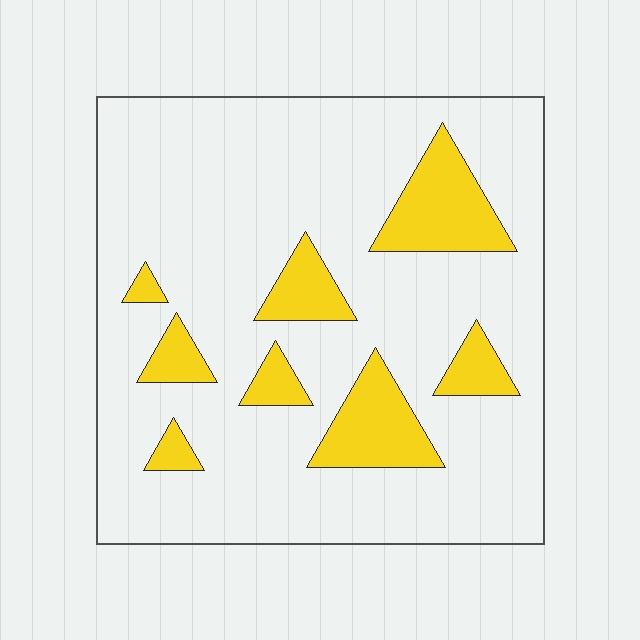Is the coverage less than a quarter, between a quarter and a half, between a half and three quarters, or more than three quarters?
Less than a quarter.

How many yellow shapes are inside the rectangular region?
8.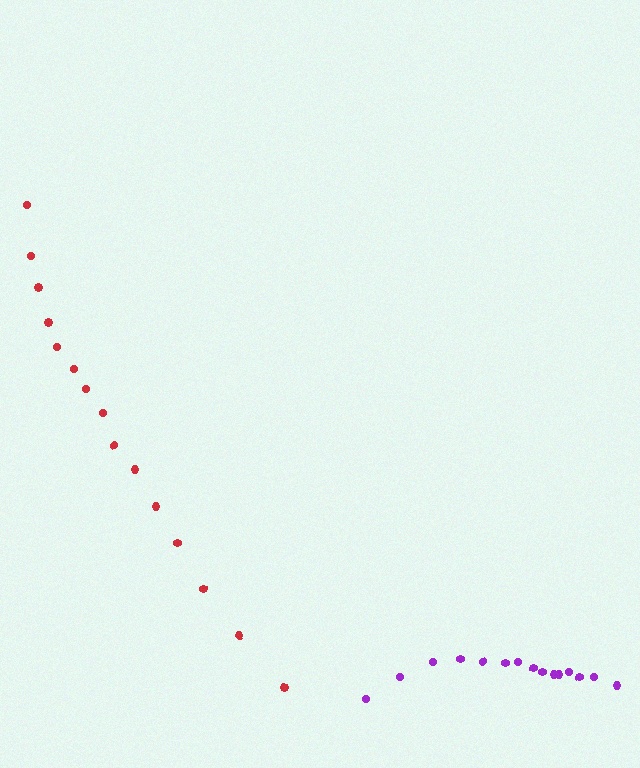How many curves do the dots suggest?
There are 2 distinct paths.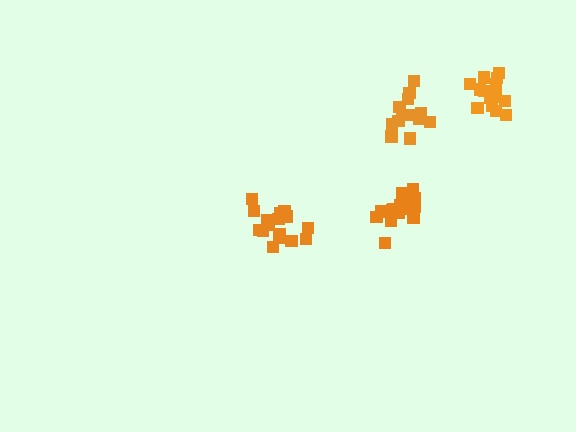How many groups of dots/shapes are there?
There are 4 groups.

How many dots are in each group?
Group 1: 15 dots, Group 2: 16 dots, Group 3: 13 dots, Group 4: 19 dots (63 total).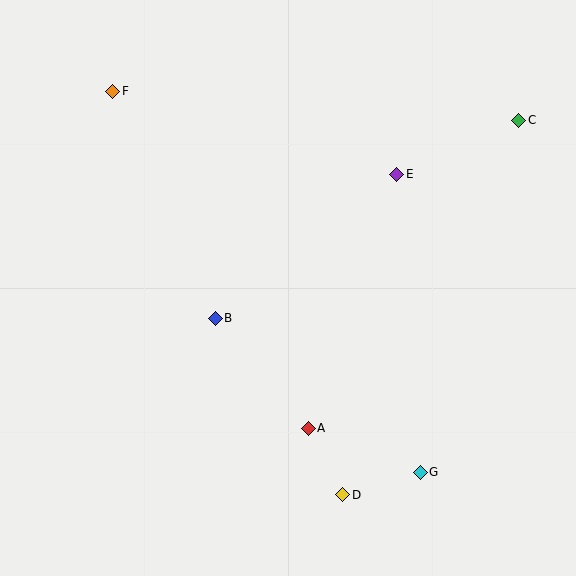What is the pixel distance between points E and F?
The distance between E and F is 296 pixels.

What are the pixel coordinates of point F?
Point F is at (113, 91).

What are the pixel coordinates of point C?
Point C is at (519, 120).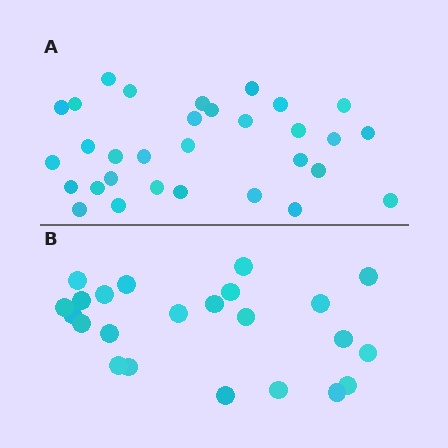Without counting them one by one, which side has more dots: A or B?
Region A (the top region) has more dots.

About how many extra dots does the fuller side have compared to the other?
Region A has roughly 8 or so more dots than region B.